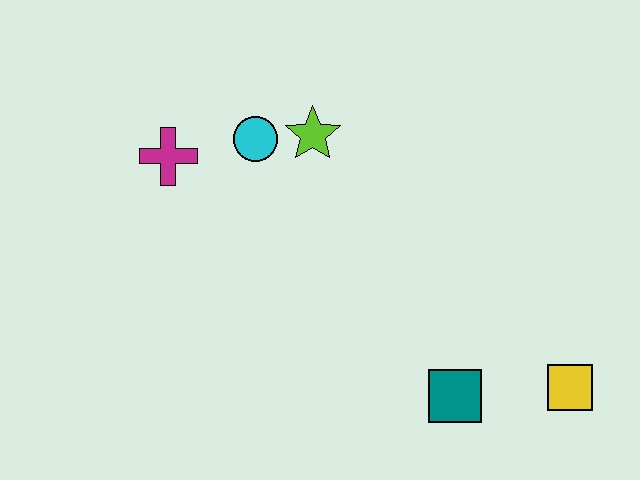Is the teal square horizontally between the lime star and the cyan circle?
No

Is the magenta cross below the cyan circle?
Yes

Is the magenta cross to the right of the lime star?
No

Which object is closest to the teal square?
The yellow square is closest to the teal square.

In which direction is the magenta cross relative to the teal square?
The magenta cross is to the left of the teal square.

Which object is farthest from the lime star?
The yellow square is farthest from the lime star.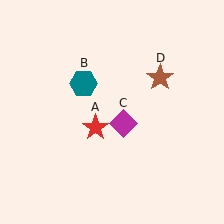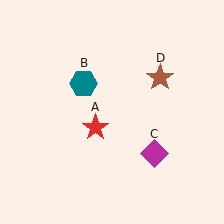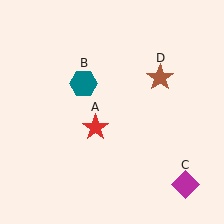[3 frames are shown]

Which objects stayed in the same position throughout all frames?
Red star (object A) and teal hexagon (object B) and brown star (object D) remained stationary.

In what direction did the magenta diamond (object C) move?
The magenta diamond (object C) moved down and to the right.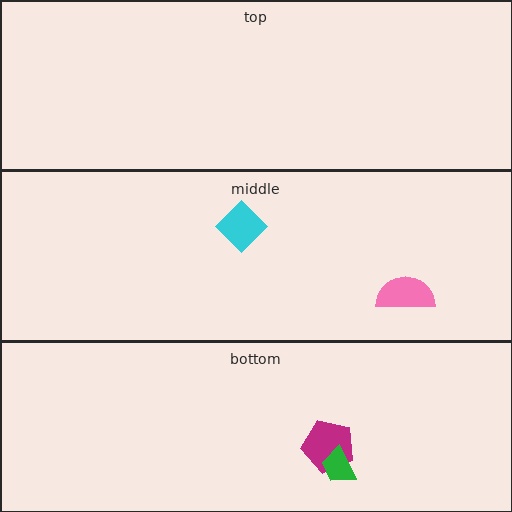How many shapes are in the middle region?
2.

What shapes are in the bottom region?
The magenta pentagon, the green trapezoid.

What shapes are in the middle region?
The pink semicircle, the cyan diamond.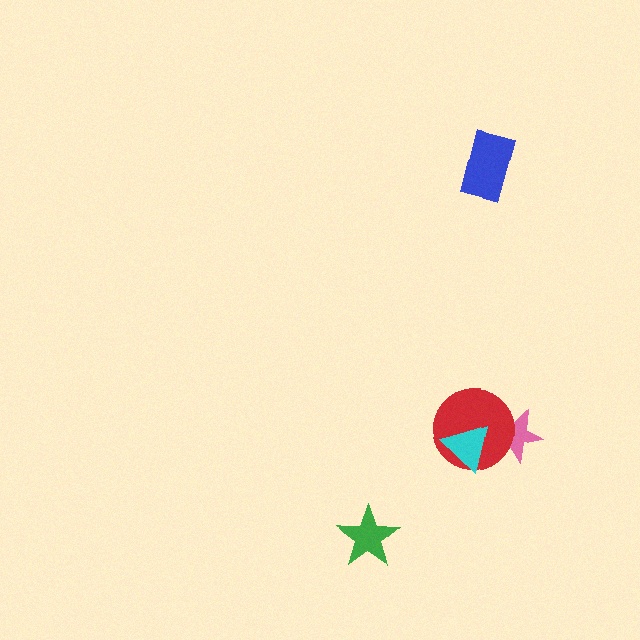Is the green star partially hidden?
No, no other shape covers it.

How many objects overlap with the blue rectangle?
0 objects overlap with the blue rectangle.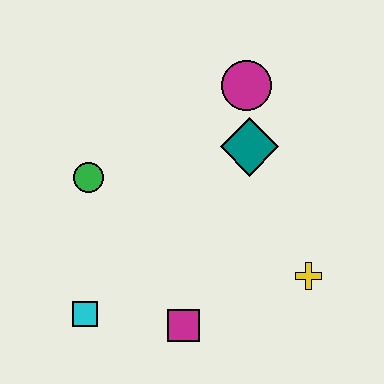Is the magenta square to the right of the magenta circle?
No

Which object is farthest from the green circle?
The yellow cross is farthest from the green circle.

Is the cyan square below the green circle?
Yes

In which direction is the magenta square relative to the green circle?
The magenta square is below the green circle.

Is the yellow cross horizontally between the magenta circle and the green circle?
No